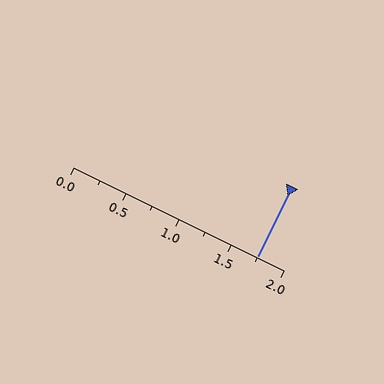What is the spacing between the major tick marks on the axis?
The major ticks are spaced 0.5 apart.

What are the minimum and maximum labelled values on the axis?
The axis runs from 0.0 to 2.0.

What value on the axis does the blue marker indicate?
The marker indicates approximately 1.75.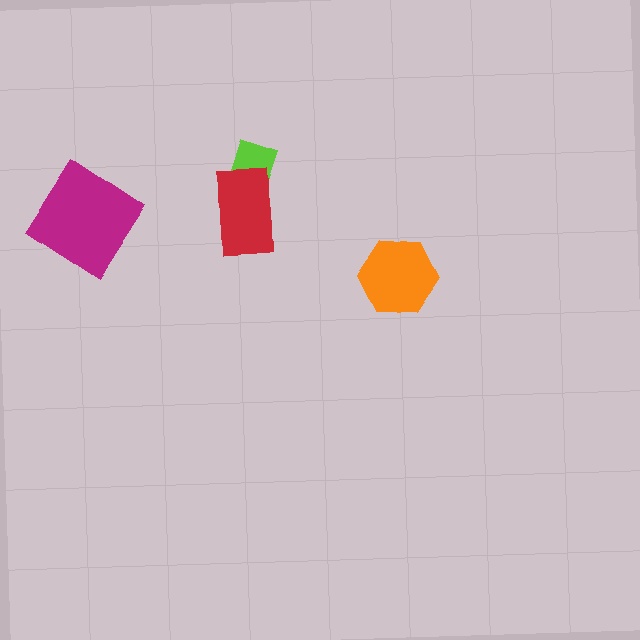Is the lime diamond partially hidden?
Yes, it is partially covered by another shape.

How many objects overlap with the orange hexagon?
0 objects overlap with the orange hexagon.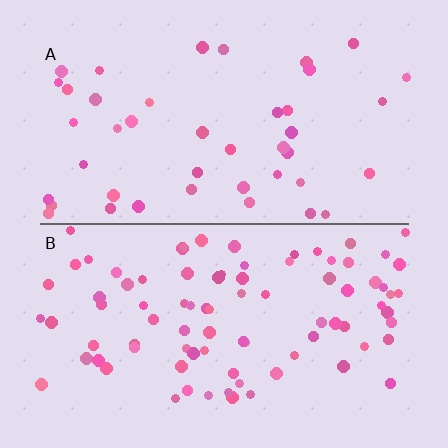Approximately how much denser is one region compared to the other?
Approximately 2.0× — region B over region A.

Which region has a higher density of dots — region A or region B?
B (the bottom).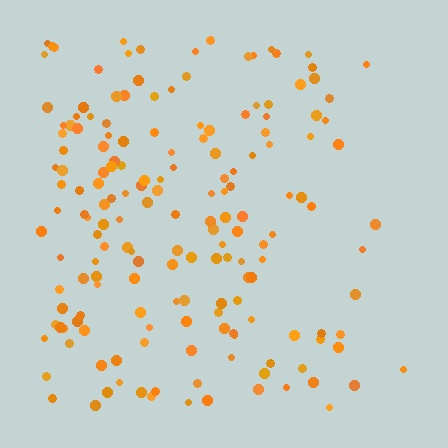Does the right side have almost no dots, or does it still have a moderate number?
Still a moderate number, just noticeably fewer than the left.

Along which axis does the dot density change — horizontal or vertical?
Horizontal.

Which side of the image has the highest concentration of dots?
The left.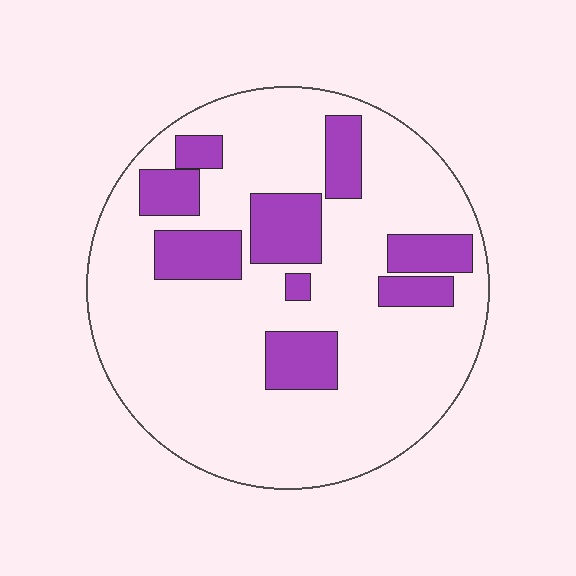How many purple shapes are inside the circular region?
9.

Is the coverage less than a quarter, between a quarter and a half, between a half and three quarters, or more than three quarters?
Less than a quarter.